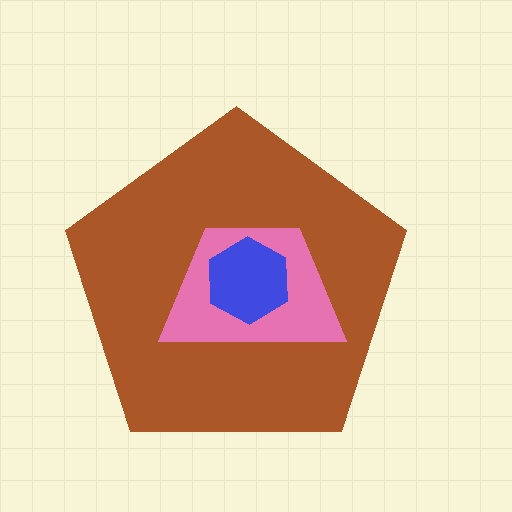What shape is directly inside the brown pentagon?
The pink trapezoid.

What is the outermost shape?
The brown pentagon.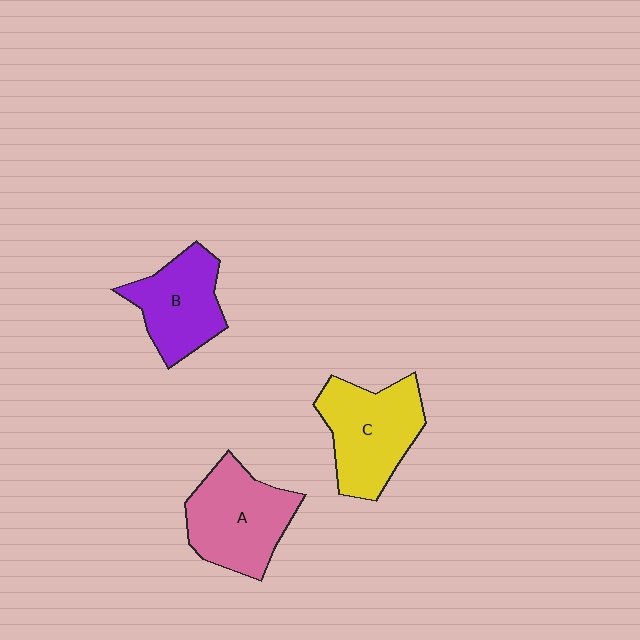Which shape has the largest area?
Shape A (pink).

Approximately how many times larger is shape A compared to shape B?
Approximately 1.2 times.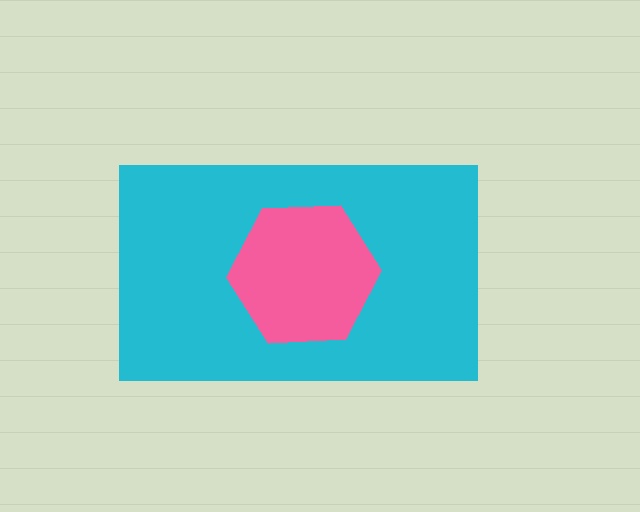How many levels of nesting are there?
2.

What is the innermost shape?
The pink hexagon.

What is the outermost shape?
The cyan rectangle.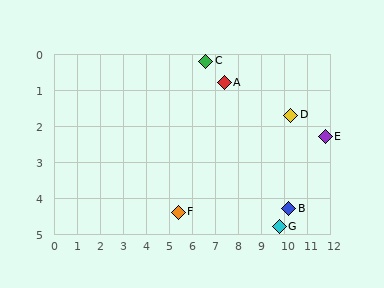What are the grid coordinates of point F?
Point F is at approximately (5.4, 4.4).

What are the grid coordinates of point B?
Point B is at approximately (10.2, 4.3).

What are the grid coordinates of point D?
Point D is at approximately (10.3, 1.7).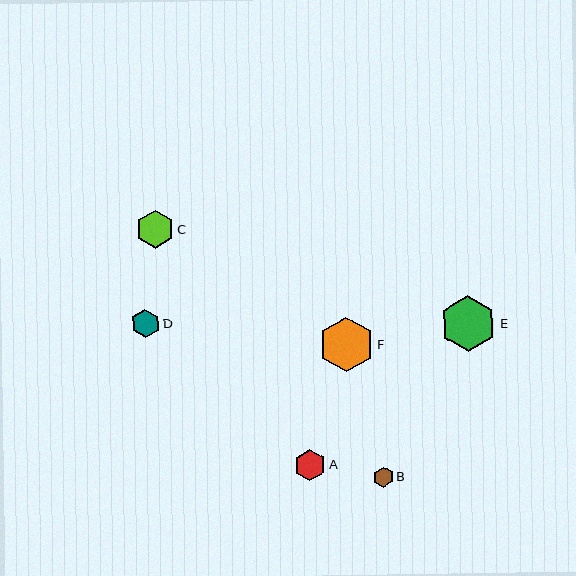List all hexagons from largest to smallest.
From largest to smallest: E, F, C, A, D, B.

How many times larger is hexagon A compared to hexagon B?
Hexagon A is approximately 1.6 times the size of hexagon B.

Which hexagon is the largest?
Hexagon E is the largest with a size of approximately 56 pixels.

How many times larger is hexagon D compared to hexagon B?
Hexagon D is approximately 1.4 times the size of hexagon B.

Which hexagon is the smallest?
Hexagon B is the smallest with a size of approximately 20 pixels.